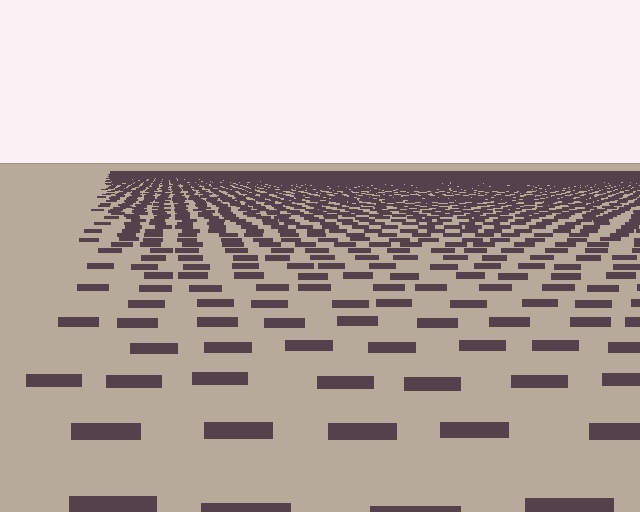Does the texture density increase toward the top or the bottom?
Density increases toward the top.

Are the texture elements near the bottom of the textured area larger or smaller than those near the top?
Larger. Near the bottom, elements are closer to the viewer and appear at a bigger on-screen size.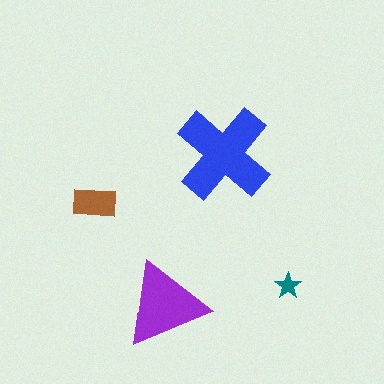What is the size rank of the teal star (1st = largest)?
4th.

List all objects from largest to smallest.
The blue cross, the purple triangle, the brown rectangle, the teal star.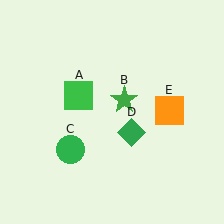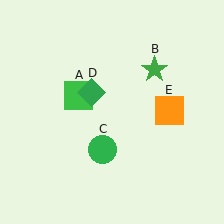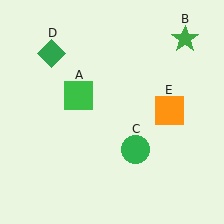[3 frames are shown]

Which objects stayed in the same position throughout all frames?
Green square (object A) and orange square (object E) remained stationary.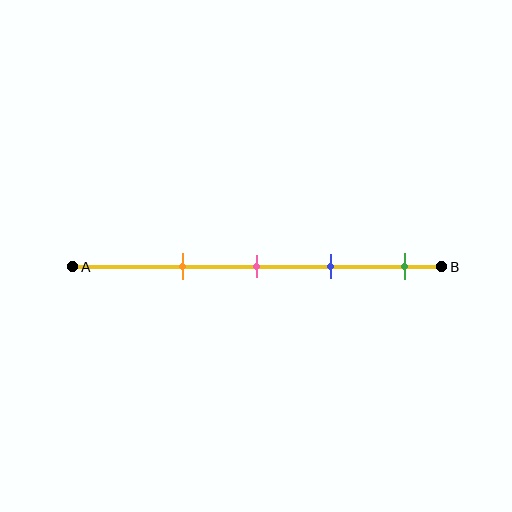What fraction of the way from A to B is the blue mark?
The blue mark is approximately 70% (0.7) of the way from A to B.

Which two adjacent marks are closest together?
The pink and blue marks are the closest adjacent pair.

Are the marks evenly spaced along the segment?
Yes, the marks are approximately evenly spaced.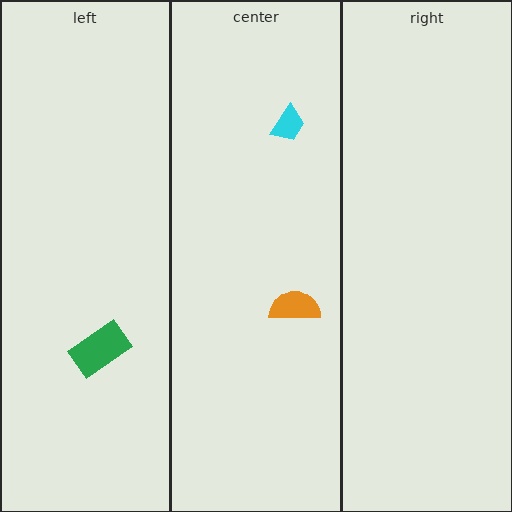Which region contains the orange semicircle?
The center region.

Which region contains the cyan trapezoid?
The center region.